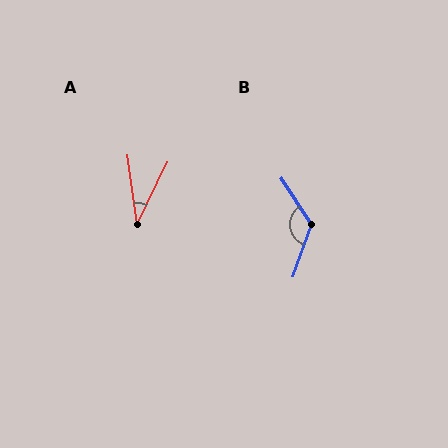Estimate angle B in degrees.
Approximately 126 degrees.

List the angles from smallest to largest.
A (34°), B (126°).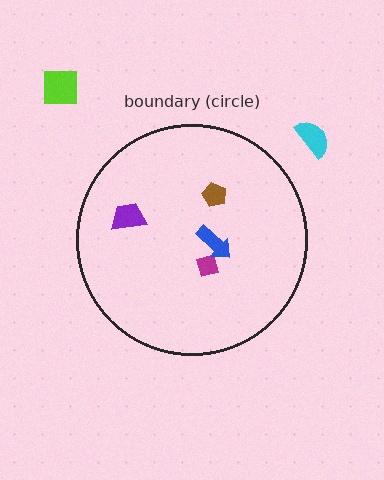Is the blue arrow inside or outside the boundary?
Inside.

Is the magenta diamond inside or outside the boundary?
Inside.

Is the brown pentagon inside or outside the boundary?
Inside.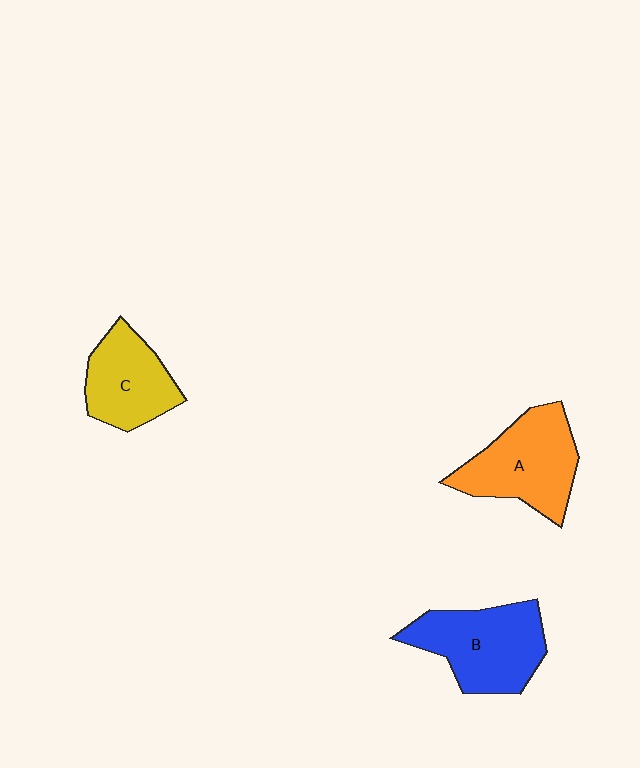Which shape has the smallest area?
Shape C (yellow).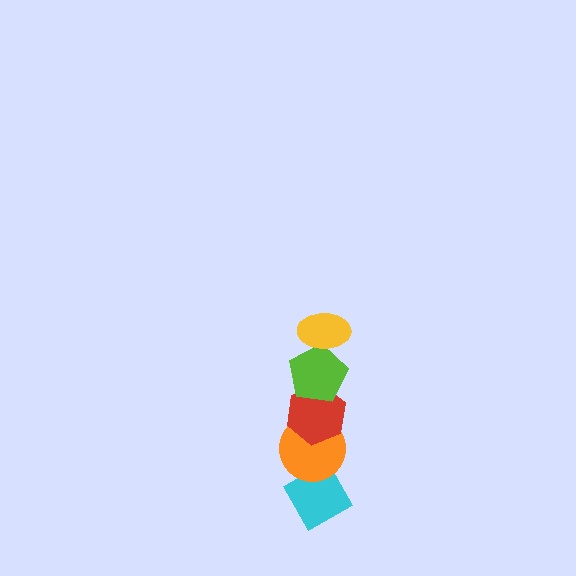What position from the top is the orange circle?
The orange circle is 4th from the top.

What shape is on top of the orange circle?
The red hexagon is on top of the orange circle.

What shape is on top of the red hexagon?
The lime pentagon is on top of the red hexagon.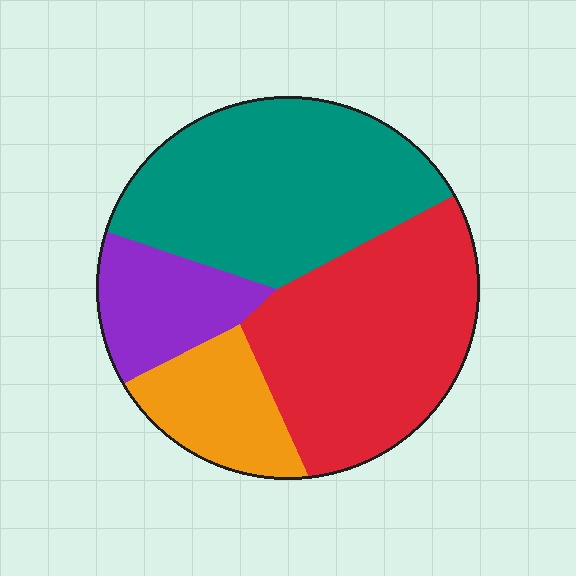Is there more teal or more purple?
Teal.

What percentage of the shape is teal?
Teal covers 37% of the shape.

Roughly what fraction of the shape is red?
Red takes up between a quarter and a half of the shape.